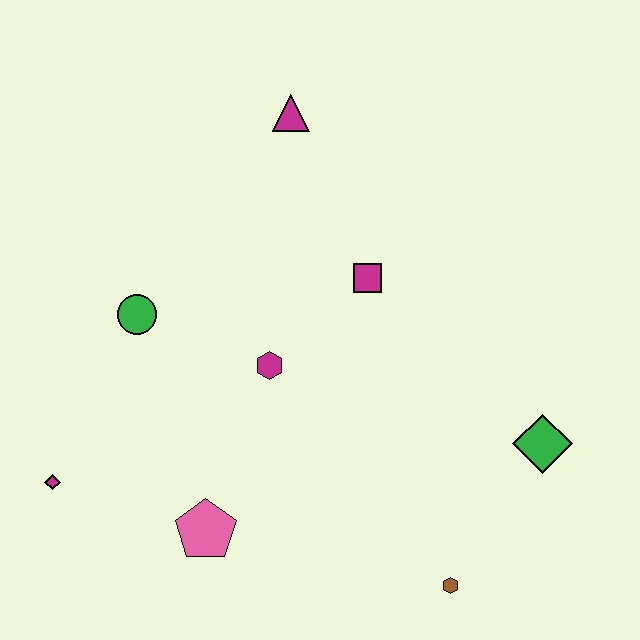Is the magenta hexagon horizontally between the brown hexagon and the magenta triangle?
No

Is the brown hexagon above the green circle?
No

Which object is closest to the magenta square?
The magenta hexagon is closest to the magenta square.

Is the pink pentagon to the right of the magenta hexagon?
No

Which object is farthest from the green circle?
The green diamond is farthest from the green circle.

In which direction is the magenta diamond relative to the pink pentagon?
The magenta diamond is to the left of the pink pentagon.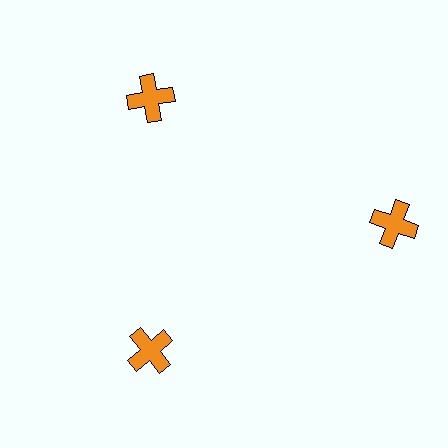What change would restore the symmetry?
The symmetry would be restored by moving it inward, back onto the ring so that all 3 crosses sit at equal angles and equal distance from the center.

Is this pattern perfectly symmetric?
No. The 3 orange crosses are arranged in a ring, but one element near the 3 o'clock position is pushed outward from the center, breaking the 3-fold rotational symmetry.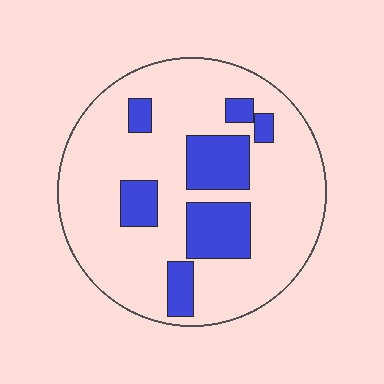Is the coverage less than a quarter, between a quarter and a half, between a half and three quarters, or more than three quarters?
Less than a quarter.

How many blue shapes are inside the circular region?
7.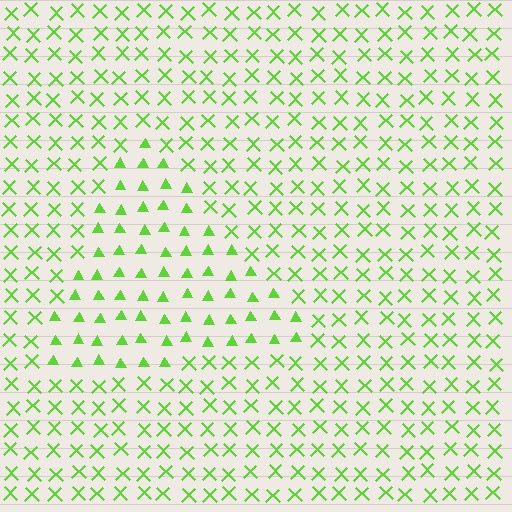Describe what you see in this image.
The image is filled with small lime elements arranged in a uniform grid. A triangle-shaped region contains triangles, while the surrounding area contains X marks. The boundary is defined purely by the change in element shape.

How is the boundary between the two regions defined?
The boundary is defined by a change in element shape: triangles inside vs. X marks outside. All elements share the same color and spacing.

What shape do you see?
I see a triangle.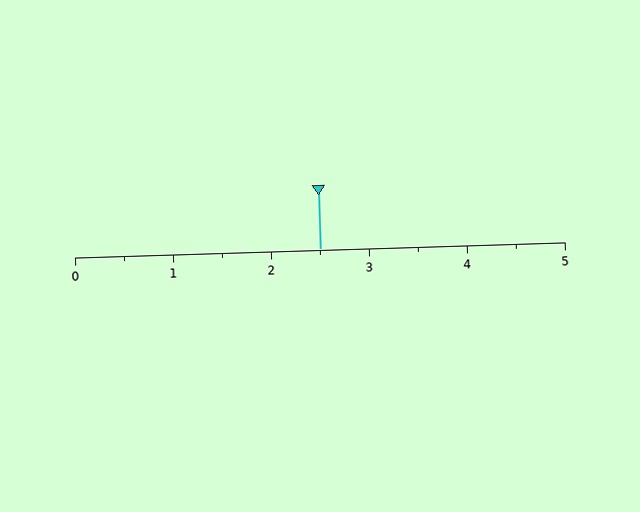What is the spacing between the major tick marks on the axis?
The major ticks are spaced 1 apart.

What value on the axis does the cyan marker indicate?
The marker indicates approximately 2.5.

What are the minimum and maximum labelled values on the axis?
The axis runs from 0 to 5.